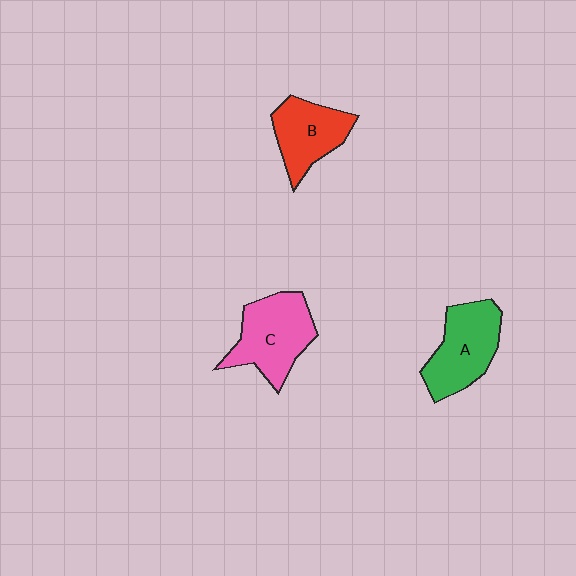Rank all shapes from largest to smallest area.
From largest to smallest: C (pink), A (green), B (red).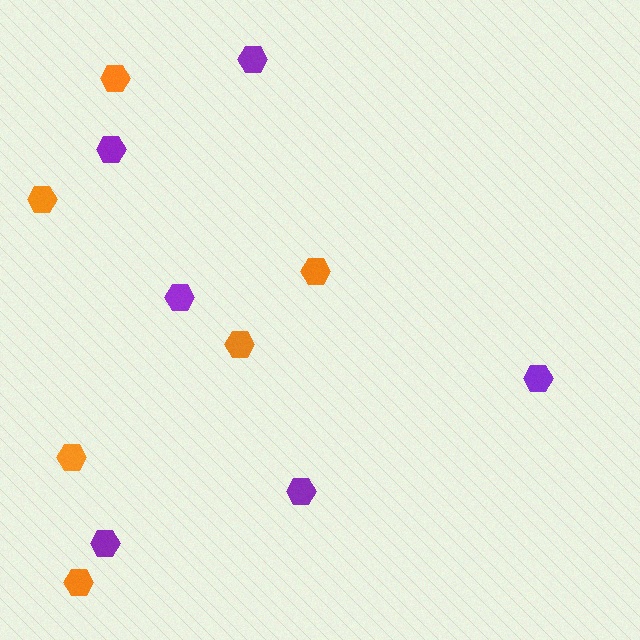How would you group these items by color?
There are 2 groups: one group of orange hexagons (6) and one group of purple hexagons (6).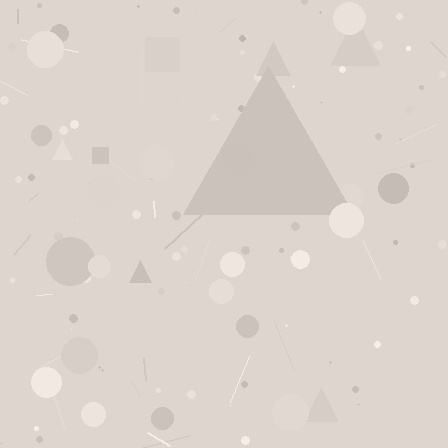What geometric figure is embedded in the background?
A triangle is embedded in the background.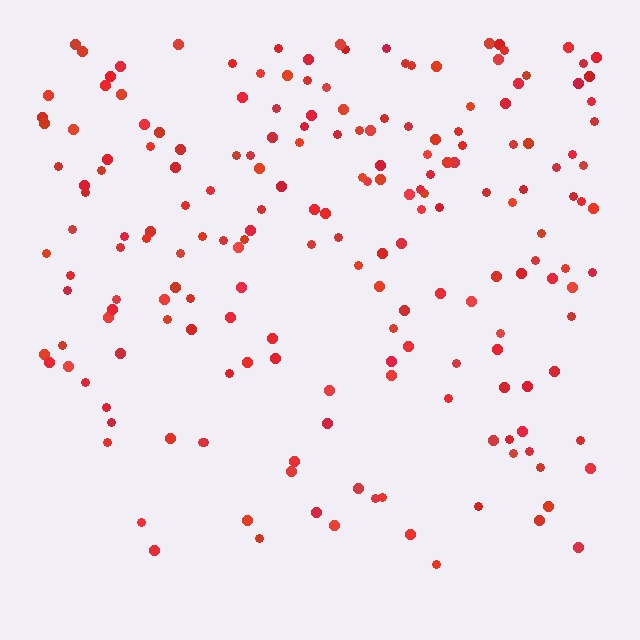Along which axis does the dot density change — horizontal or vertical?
Vertical.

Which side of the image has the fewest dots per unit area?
The bottom.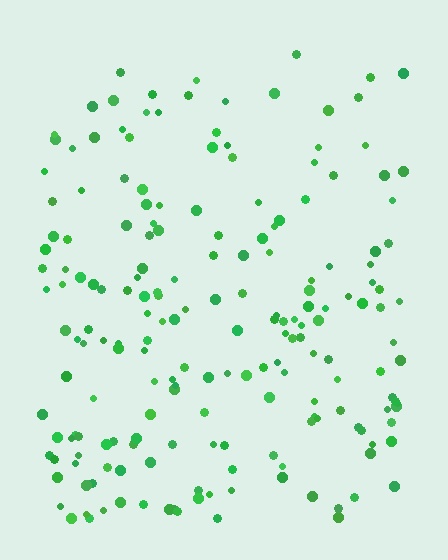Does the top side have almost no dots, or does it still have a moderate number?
Still a moderate number, just noticeably fewer than the bottom.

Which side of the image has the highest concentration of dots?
The bottom.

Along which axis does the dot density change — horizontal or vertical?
Vertical.